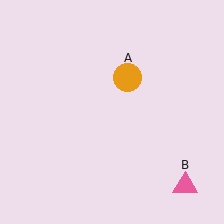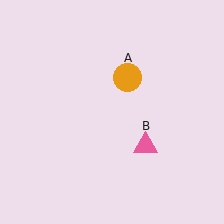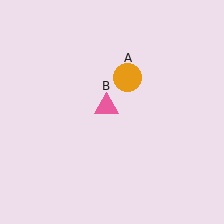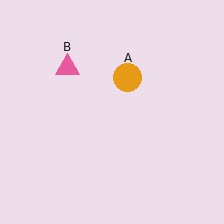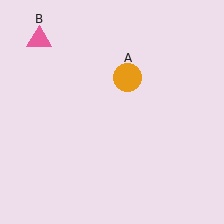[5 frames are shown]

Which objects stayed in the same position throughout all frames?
Orange circle (object A) remained stationary.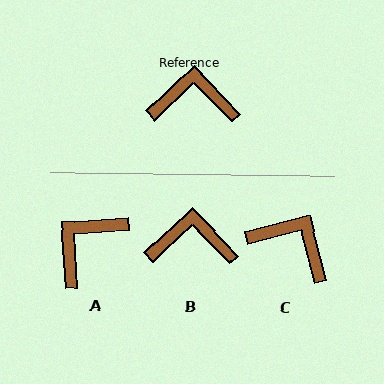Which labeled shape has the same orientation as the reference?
B.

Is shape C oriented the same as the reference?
No, it is off by about 29 degrees.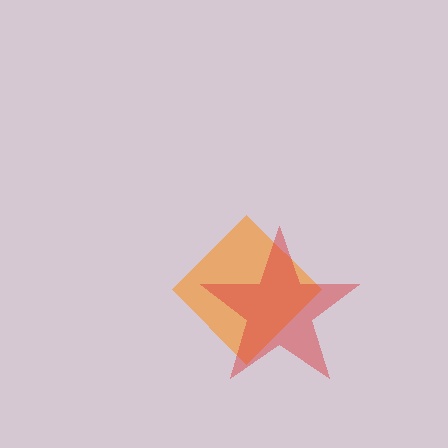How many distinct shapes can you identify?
There are 2 distinct shapes: an orange diamond, a red star.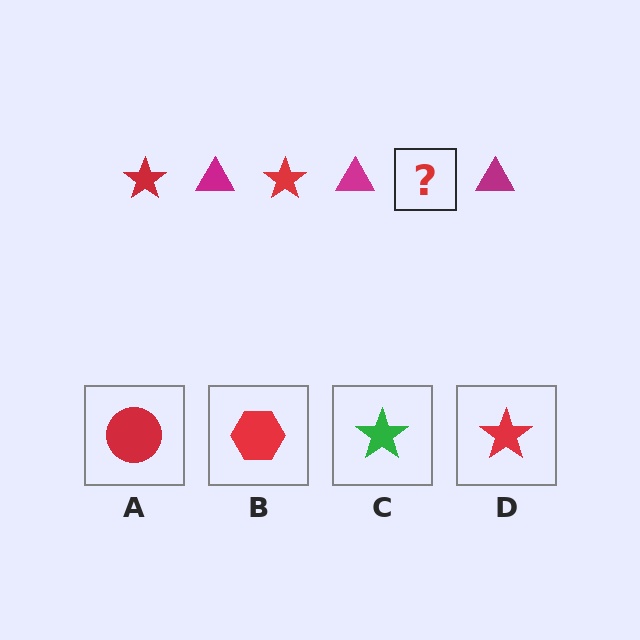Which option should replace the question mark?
Option D.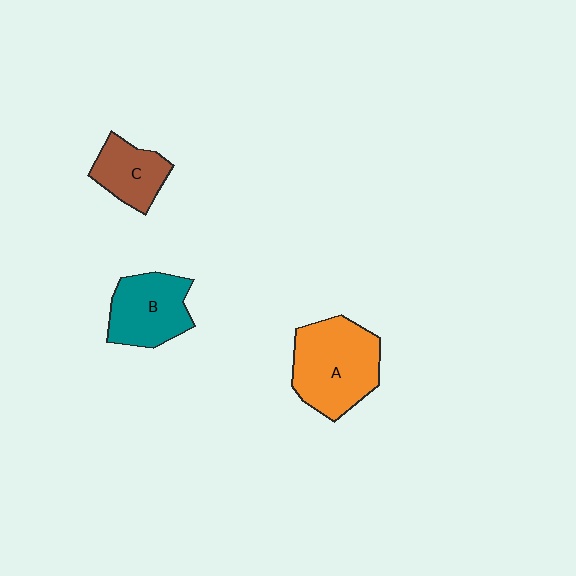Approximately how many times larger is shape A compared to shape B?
Approximately 1.3 times.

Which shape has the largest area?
Shape A (orange).